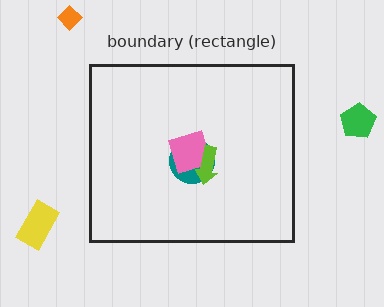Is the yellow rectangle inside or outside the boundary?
Outside.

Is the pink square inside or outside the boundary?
Inside.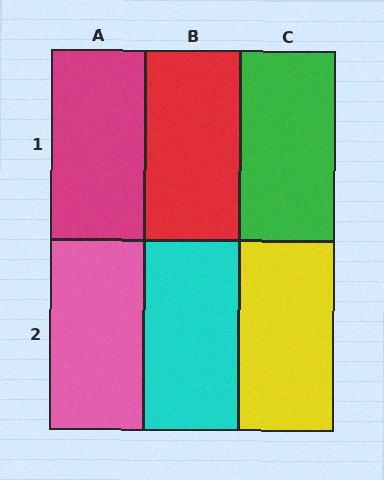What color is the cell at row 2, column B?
Cyan.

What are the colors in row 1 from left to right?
Magenta, red, green.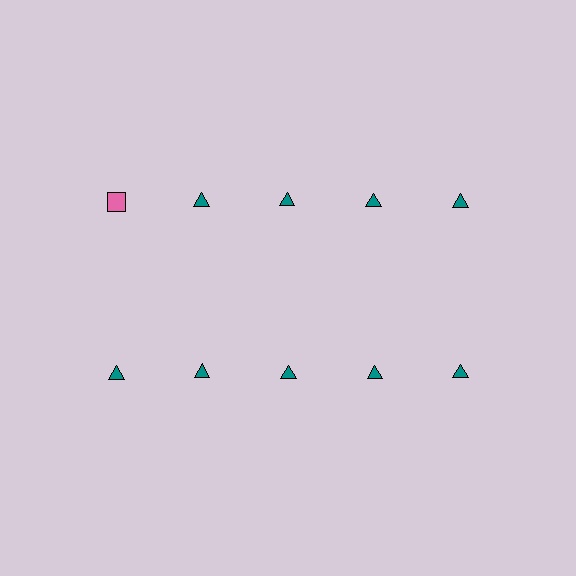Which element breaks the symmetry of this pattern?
The pink square in the top row, leftmost column breaks the symmetry. All other shapes are teal triangles.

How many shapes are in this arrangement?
There are 10 shapes arranged in a grid pattern.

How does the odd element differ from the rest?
It differs in both color (pink instead of teal) and shape (square instead of triangle).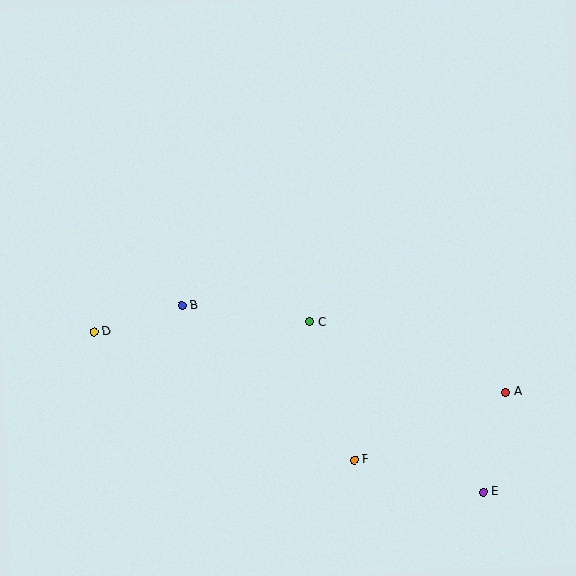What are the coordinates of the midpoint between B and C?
The midpoint between B and C is at (246, 314).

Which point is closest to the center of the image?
Point C at (310, 322) is closest to the center.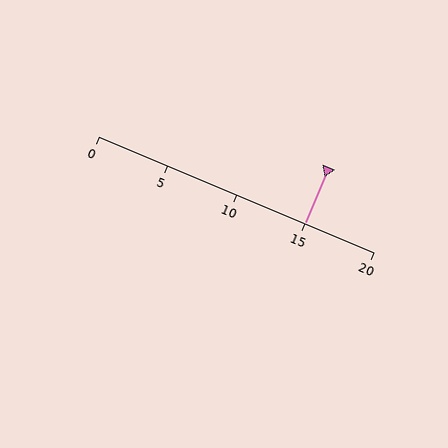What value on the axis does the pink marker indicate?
The marker indicates approximately 15.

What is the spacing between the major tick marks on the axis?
The major ticks are spaced 5 apart.